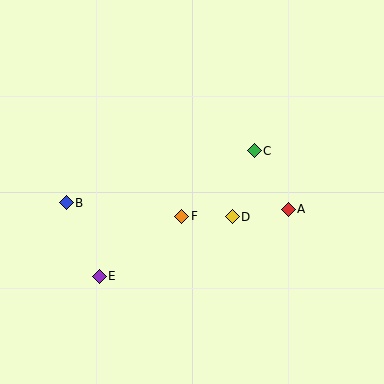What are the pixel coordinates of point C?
Point C is at (254, 151).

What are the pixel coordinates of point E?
Point E is at (99, 276).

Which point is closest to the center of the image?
Point F at (182, 216) is closest to the center.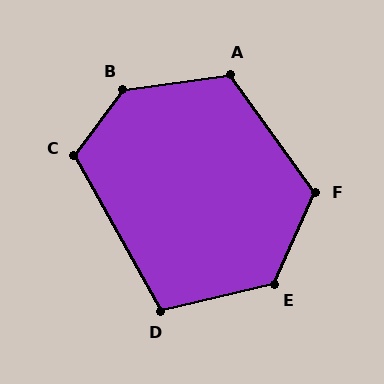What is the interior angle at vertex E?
Approximately 128 degrees (obtuse).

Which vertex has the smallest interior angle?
D, at approximately 106 degrees.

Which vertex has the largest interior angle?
B, at approximately 135 degrees.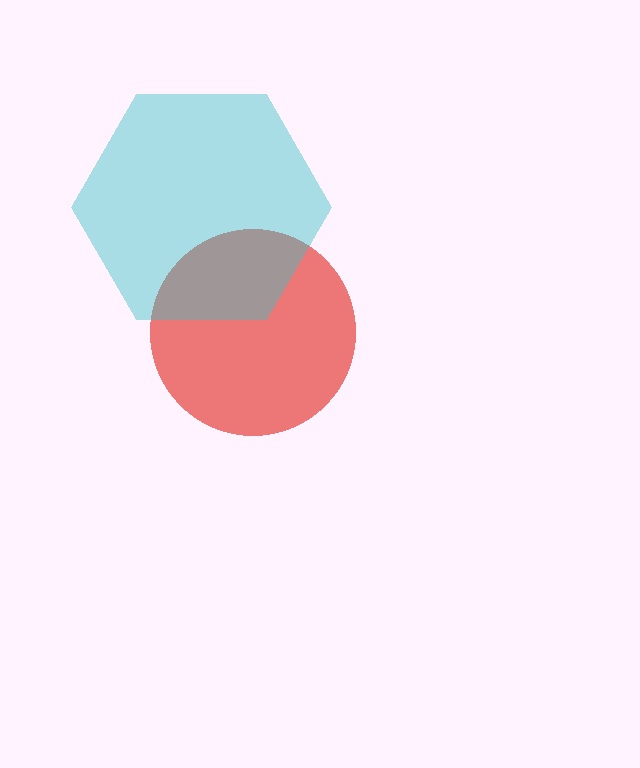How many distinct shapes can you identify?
There are 2 distinct shapes: a red circle, a cyan hexagon.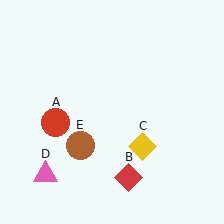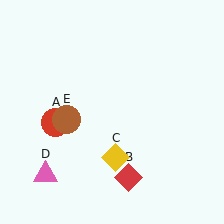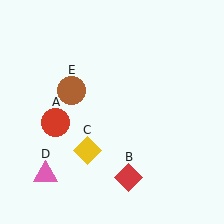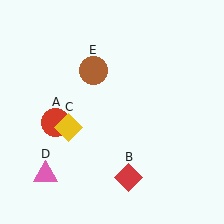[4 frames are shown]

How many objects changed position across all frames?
2 objects changed position: yellow diamond (object C), brown circle (object E).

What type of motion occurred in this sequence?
The yellow diamond (object C), brown circle (object E) rotated clockwise around the center of the scene.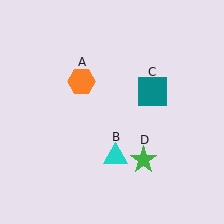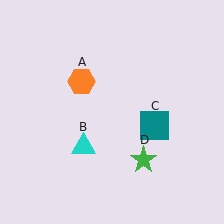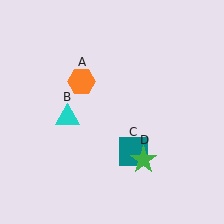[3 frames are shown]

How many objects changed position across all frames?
2 objects changed position: cyan triangle (object B), teal square (object C).